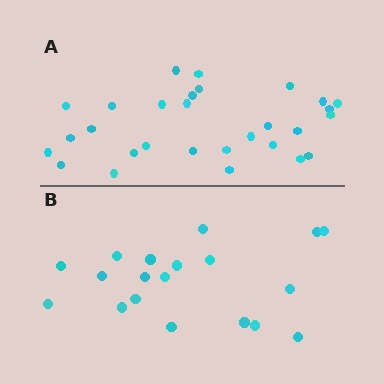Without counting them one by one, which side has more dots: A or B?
Region A (the top region) has more dots.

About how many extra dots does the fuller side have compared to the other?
Region A has roughly 10 or so more dots than region B.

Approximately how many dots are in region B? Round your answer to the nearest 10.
About 20 dots. (The exact count is 19, which rounds to 20.)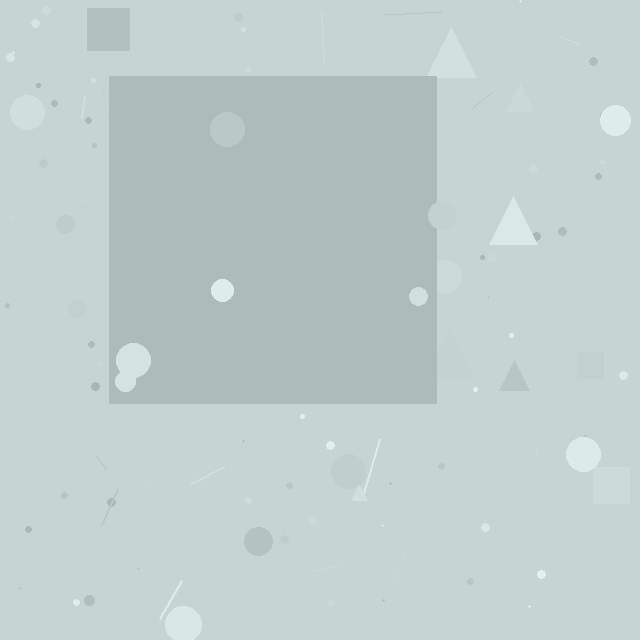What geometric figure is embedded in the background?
A square is embedded in the background.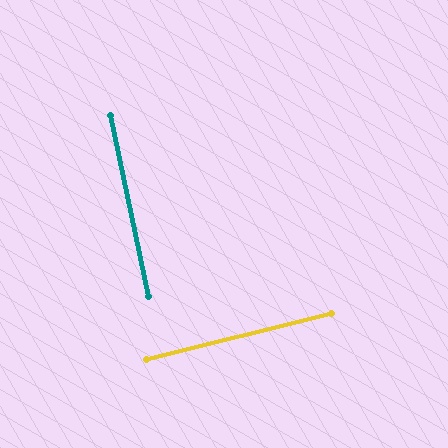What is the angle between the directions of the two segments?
Approximately 88 degrees.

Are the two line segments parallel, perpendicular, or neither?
Perpendicular — they meet at approximately 88°.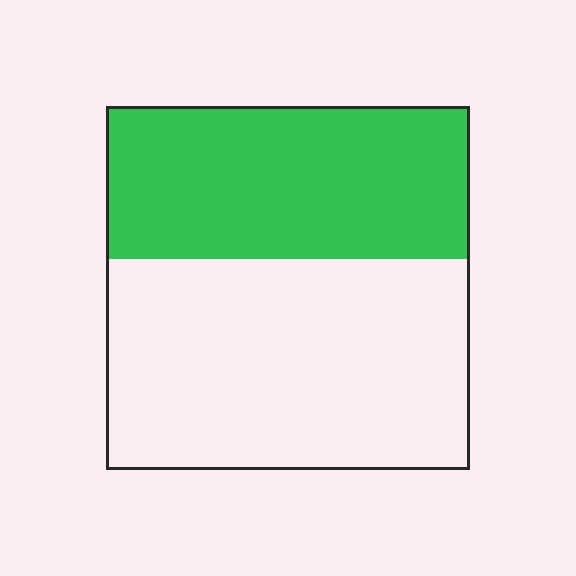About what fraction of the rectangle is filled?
About two fifths (2/5).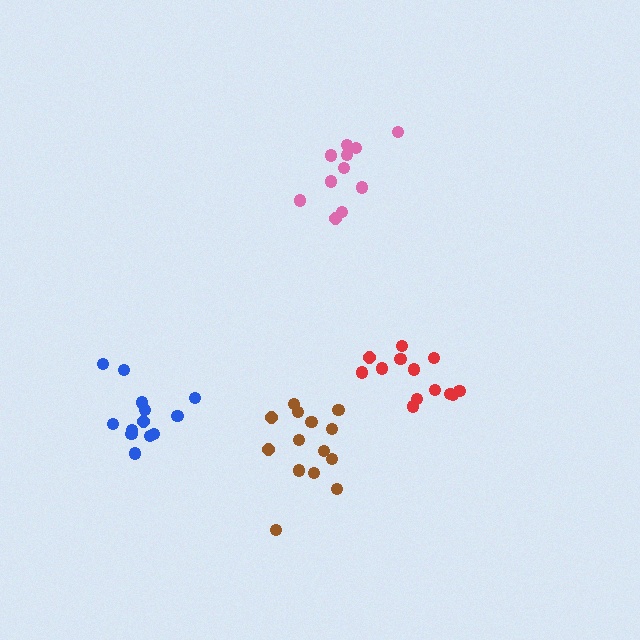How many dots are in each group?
Group 1: 14 dots, Group 2: 13 dots, Group 3: 11 dots, Group 4: 13 dots (51 total).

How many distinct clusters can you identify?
There are 4 distinct clusters.